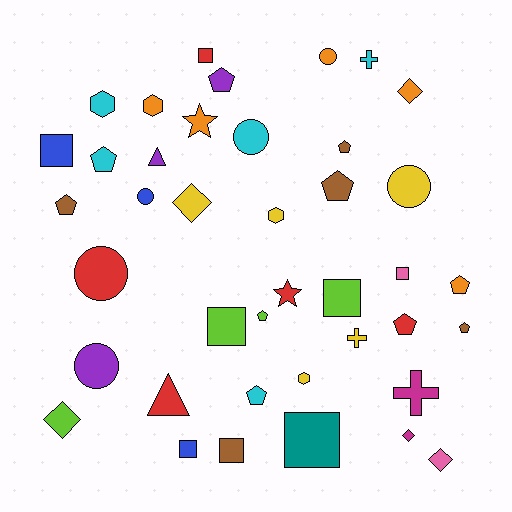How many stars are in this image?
There are 2 stars.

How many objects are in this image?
There are 40 objects.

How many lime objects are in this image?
There are 4 lime objects.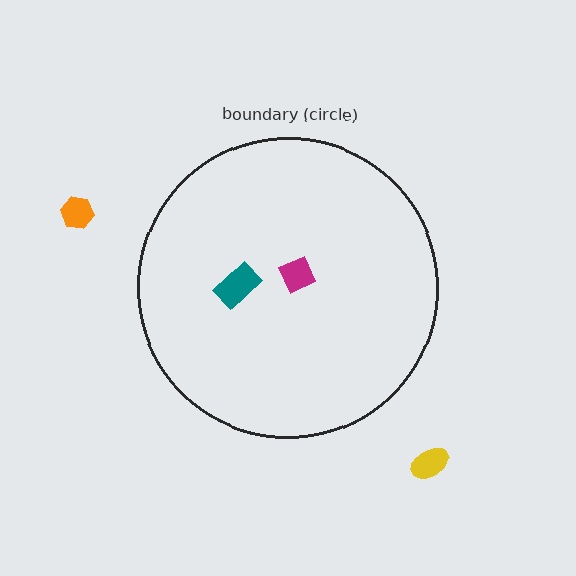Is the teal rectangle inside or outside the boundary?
Inside.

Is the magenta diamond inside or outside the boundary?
Inside.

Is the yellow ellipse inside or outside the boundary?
Outside.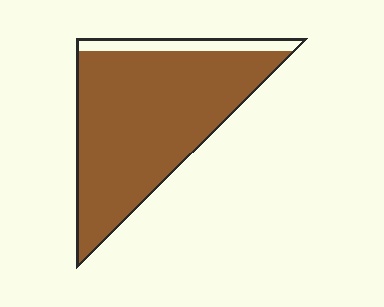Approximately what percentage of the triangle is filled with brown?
Approximately 90%.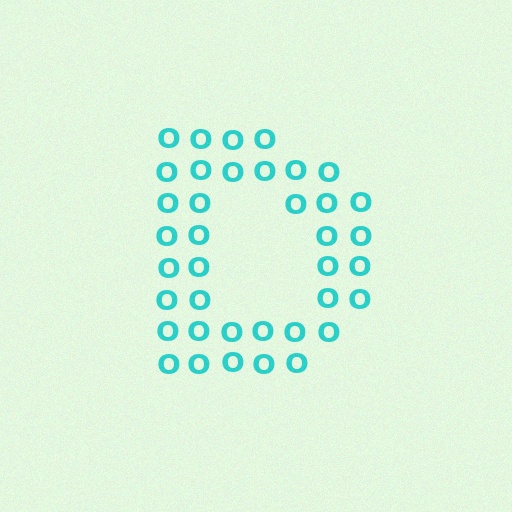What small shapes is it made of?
It is made of small letter O's.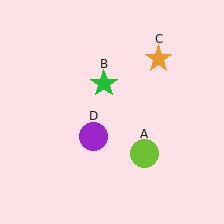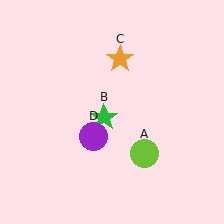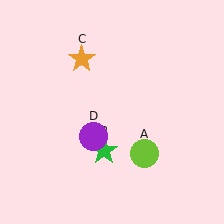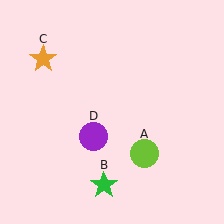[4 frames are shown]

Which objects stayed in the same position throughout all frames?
Lime circle (object A) and purple circle (object D) remained stationary.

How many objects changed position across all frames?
2 objects changed position: green star (object B), orange star (object C).